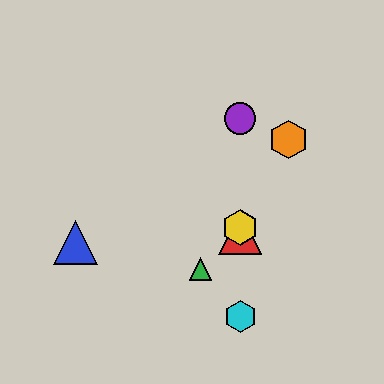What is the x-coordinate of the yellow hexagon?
The yellow hexagon is at x≈240.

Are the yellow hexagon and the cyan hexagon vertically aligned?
Yes, both are at x≈240.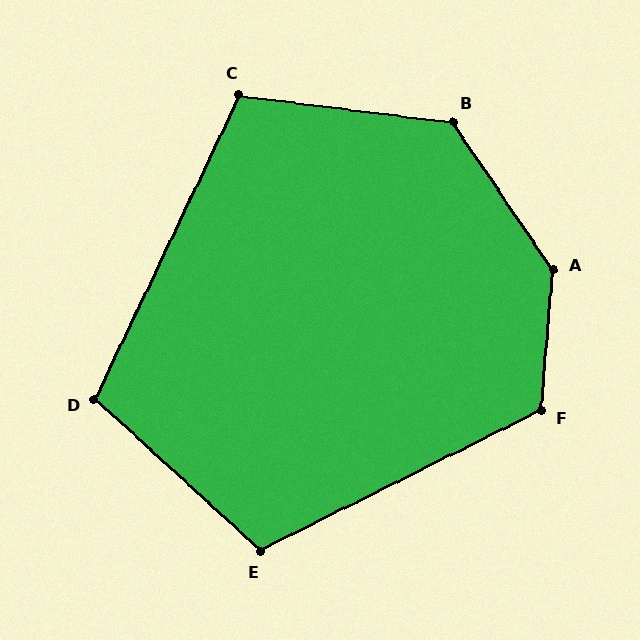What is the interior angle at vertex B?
Approximately 131 degrees (obtuse).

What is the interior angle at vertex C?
Approximately 108 degrees (obtuse).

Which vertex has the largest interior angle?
A, at approximately 141 degrees.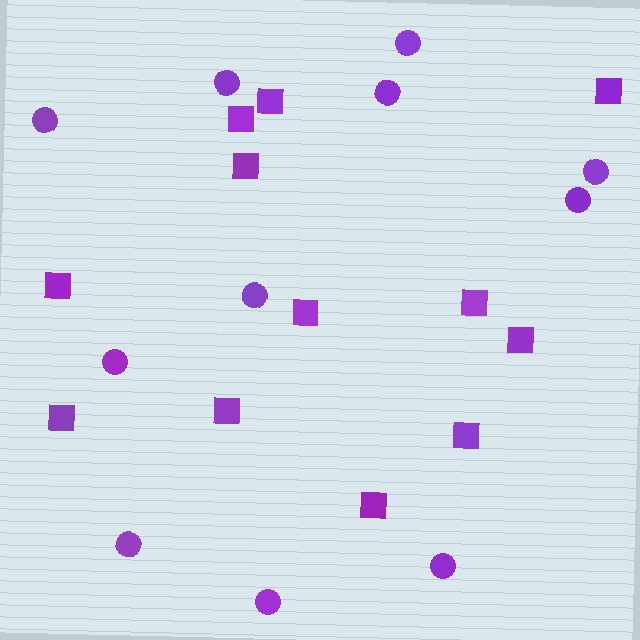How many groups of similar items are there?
There are 2 groups: one group of circles (11) and one group of squares (12).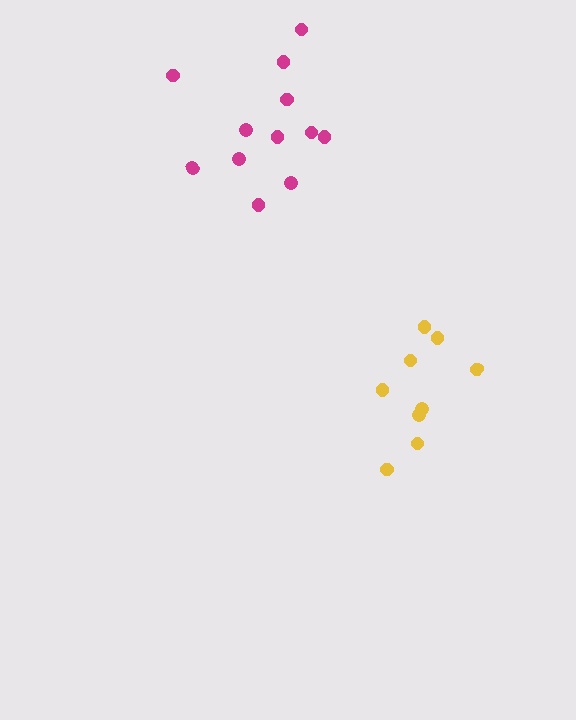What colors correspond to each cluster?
The clusters are colored: magenta, yellow.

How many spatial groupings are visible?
There are 2 spatial groupings.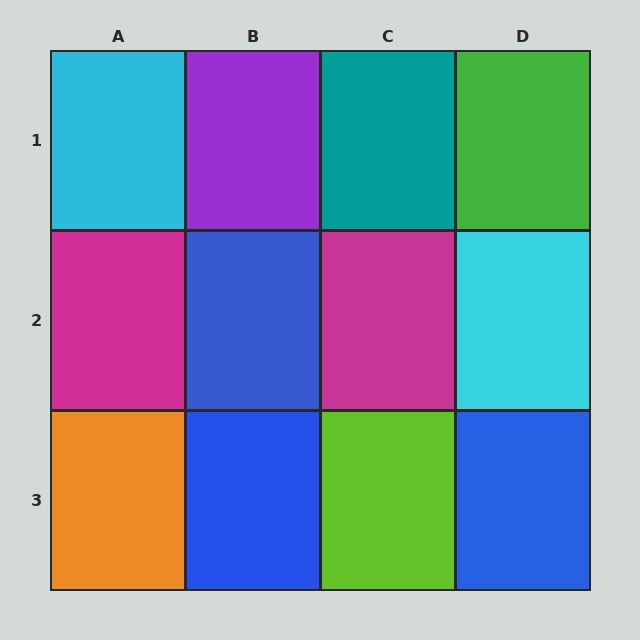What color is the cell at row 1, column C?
Teal.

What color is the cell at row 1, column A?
Cyan.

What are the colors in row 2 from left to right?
Magenta, blue, magenta, cyan.